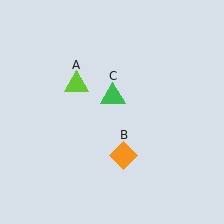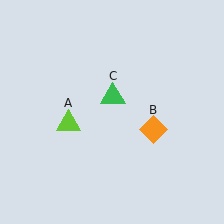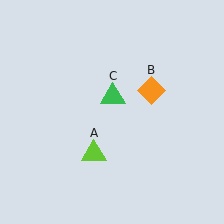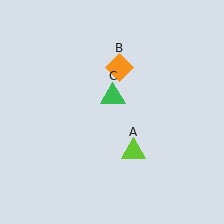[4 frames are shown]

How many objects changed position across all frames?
2 objects changed position: lime triangle (object A), orange diamond (object B).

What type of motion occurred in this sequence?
The lime triangle (object A), orange diamond (object B) rotated counterclockwise around the center of the scene.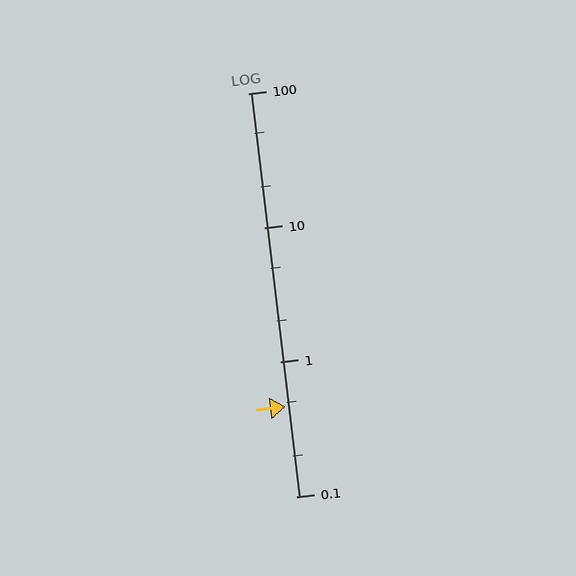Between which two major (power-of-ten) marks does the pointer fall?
The pointer is between 0.1 and 1.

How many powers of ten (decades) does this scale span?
The scale spans 3 decades, from 0.1 to 100.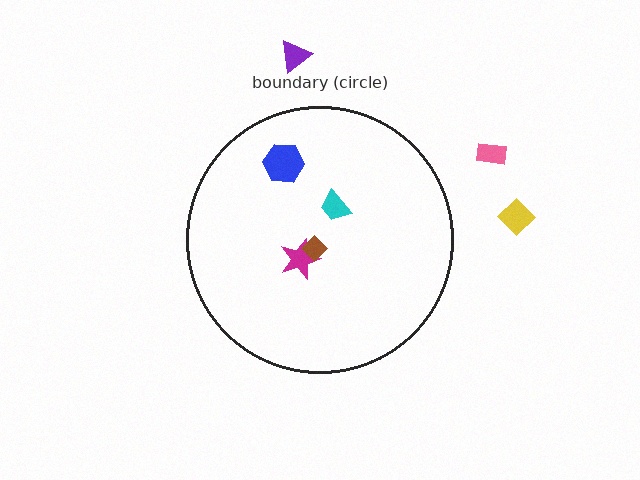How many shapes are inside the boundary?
4 inside, 3 outside.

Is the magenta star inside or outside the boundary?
Inside.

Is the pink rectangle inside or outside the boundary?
Outside.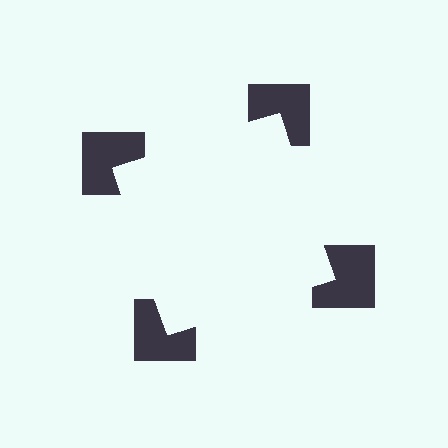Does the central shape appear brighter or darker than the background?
It typically appears slightly brighter than the background, even though no actual brightness change is drawn.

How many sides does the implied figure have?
4 sides.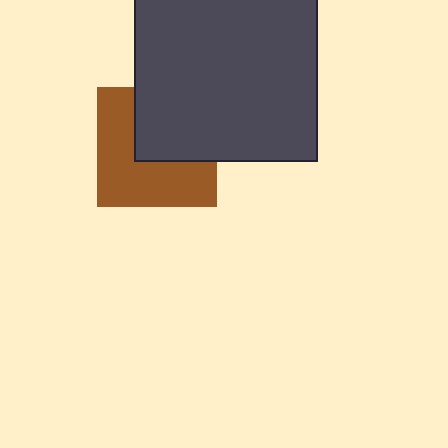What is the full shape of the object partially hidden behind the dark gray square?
The partially hidden object is a brown square.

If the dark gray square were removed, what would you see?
You would see the complete brown square.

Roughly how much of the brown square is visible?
About half of it is visible (roughly 57%).